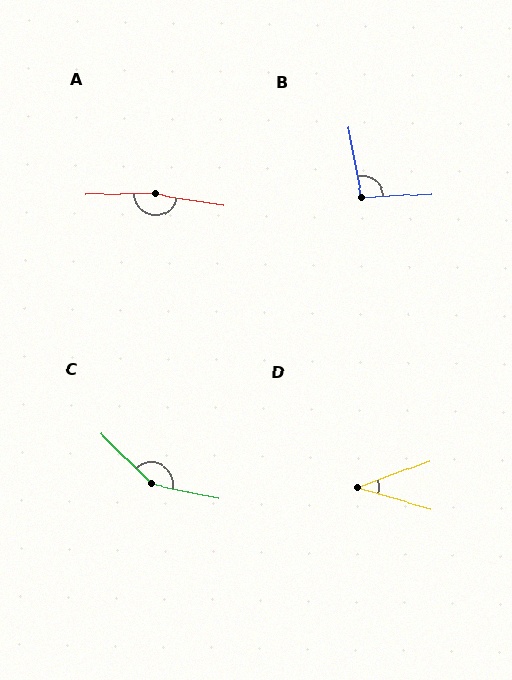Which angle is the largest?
A, at approximately 169 degrees.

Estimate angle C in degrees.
Approximately 147 degrees.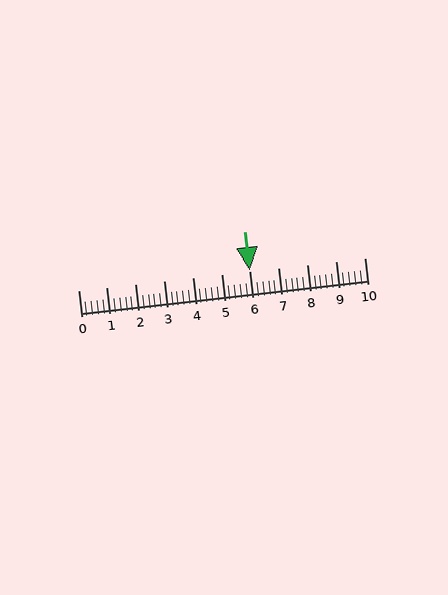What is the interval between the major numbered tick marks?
The major tick marks are spaced 1 units apart.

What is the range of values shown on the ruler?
The ruler shows values from 0 to 10.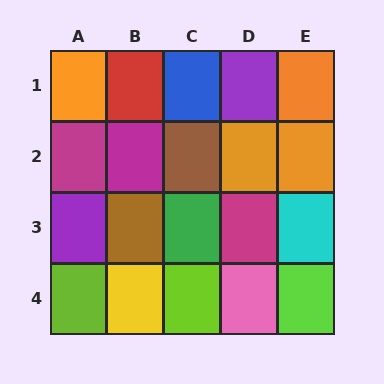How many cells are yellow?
1 cell is yellow.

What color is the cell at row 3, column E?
Cyan.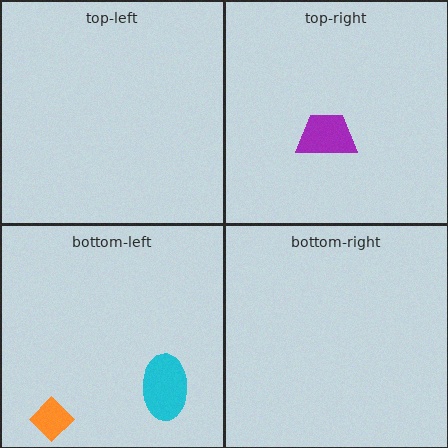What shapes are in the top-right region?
The purple trapezoid.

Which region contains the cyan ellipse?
The bottom-left region.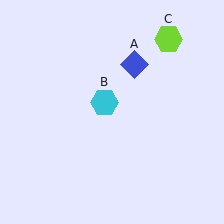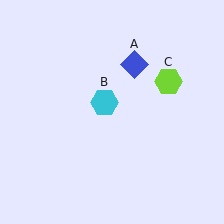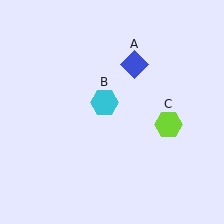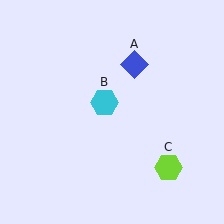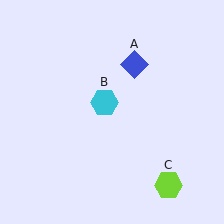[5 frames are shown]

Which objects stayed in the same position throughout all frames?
Blue diamond (object A) and cyan hexagon (object B) remained stationary.